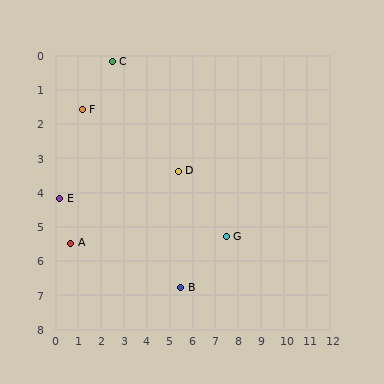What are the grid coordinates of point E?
Point E is at approximately (0.2, 4.2).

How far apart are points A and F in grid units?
Points A and F are about 3.9 grid units apart.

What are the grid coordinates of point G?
Point G is at approximately (7.5, 5.3).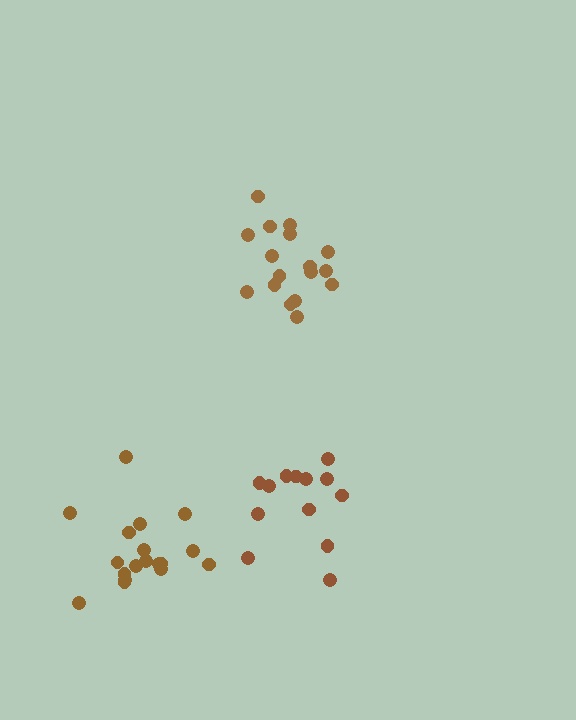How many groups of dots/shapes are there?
There are 3 groups.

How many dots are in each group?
Group 1: 17 dots, Group 2: 13 dots, Group 3: 18 dots (48 total).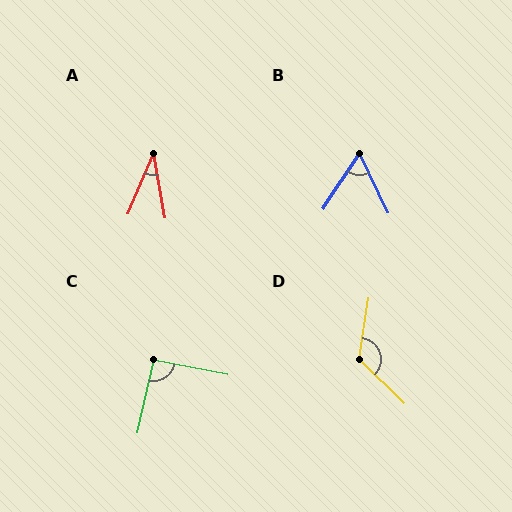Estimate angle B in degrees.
Approximately 59 degrees.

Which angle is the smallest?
A, at approximately 34 degrees.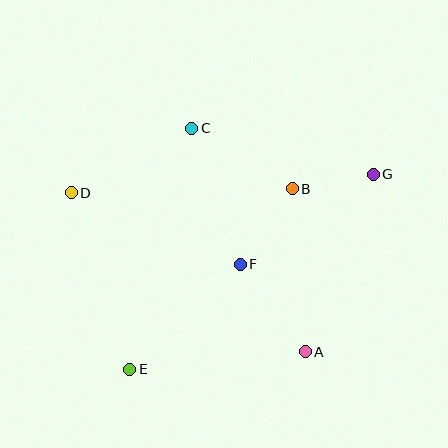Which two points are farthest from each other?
Points E and G are farthest from each other.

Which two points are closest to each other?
Points B and G are closest to each other.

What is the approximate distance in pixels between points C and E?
The distance between C and E is approximately 249 pixels.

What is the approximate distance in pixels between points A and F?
The distance between A and F is approximately 109 pixels.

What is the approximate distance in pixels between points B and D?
The distance between B and D is approximately 221 pixels.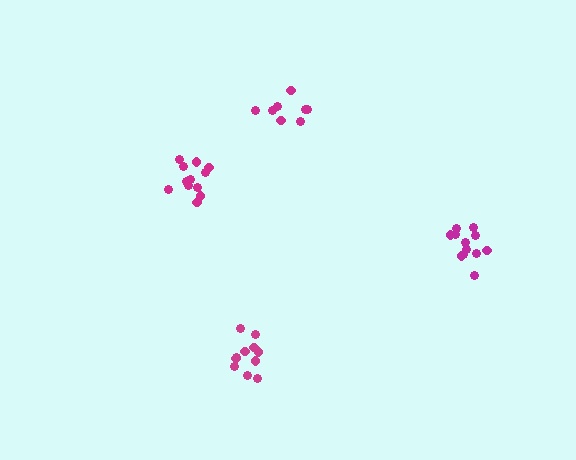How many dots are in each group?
Group 1: 12 dots, Group 2: 8 dots, Group 3: 11 dots, Group 4: 12 dots (43 total).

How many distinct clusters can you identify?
There are 4 distinct clusters.